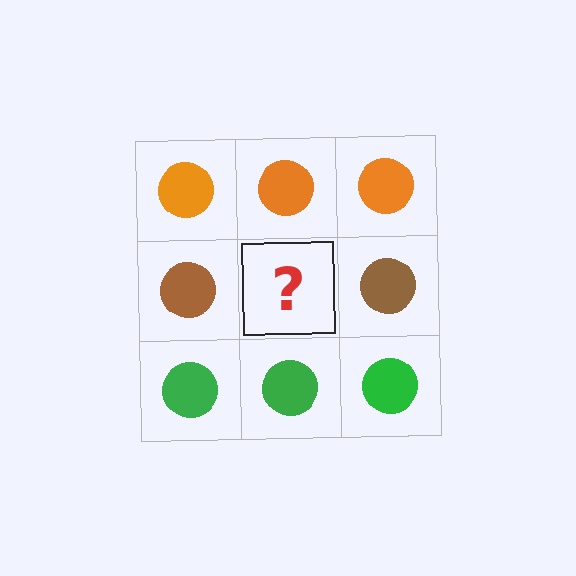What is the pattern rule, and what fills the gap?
The rule is that each row has a consistent color. The gap should be filled with a brown circle.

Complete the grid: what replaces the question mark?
The question mark should be replaced with a brown circle.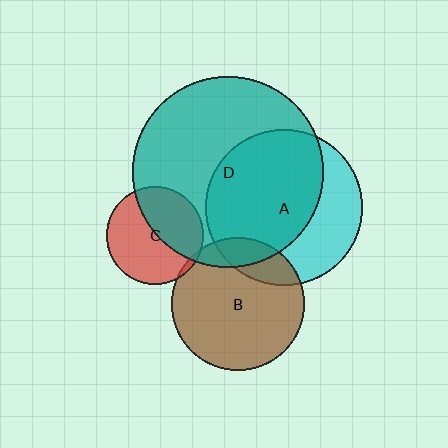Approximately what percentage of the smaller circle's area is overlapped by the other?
Approximately 5%.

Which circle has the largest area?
Circle D (teal).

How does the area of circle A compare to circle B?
Approximately 1.4 times.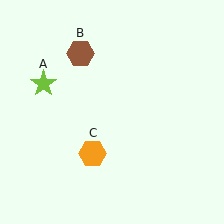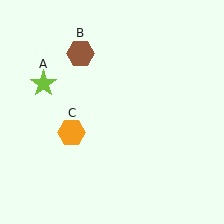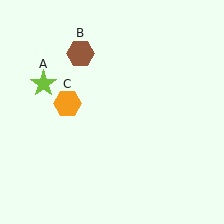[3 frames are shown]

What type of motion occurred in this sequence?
The orange hexagon (object C) rotated clockwise around the center of the scene.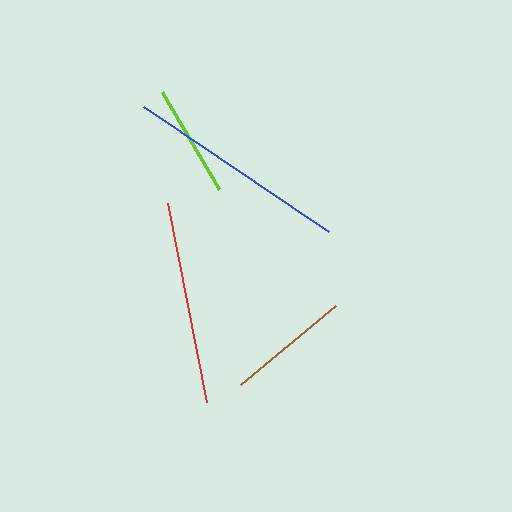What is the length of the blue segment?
The blue segment is approximately 224 pixels long.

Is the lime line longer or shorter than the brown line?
The brown line is longer than the lime line.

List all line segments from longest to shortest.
From longest to shortest: blue, red, brown, lime.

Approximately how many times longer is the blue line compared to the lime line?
The blue line is approximately 2.0 times the length of the lime line.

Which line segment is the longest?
The blue line is the longest at approximately 224 pixels.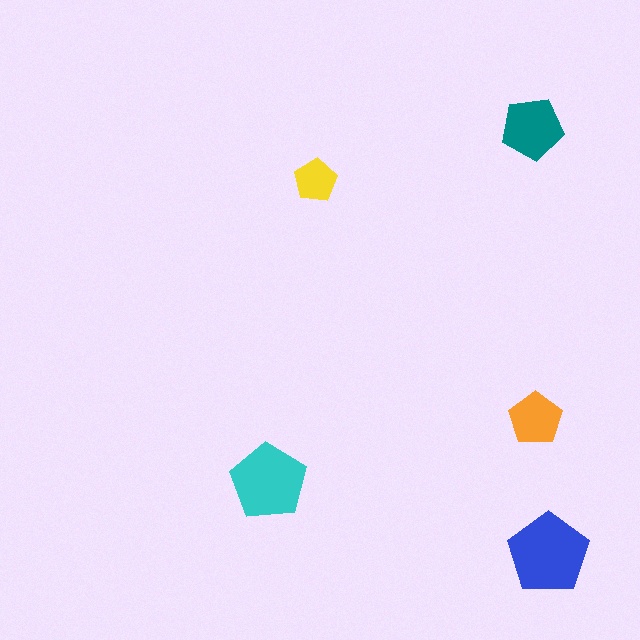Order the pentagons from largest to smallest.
the blue one, the cyan one, the teal one, the orange one, the yellow one.